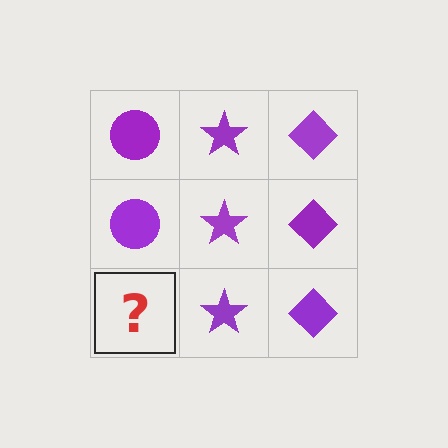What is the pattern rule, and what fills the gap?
The rule is that each column has a consistent shape. The gap should be filled with a purple circle.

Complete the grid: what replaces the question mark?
The question mark should be replaced with a purple circle.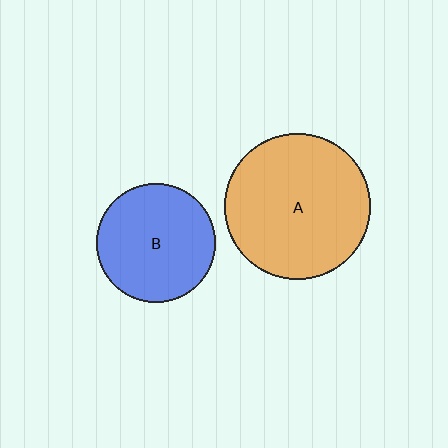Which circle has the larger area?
Circle A (orange).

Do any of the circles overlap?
No, none of the circles overlap.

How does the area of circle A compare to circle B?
Approximately 1.5 times.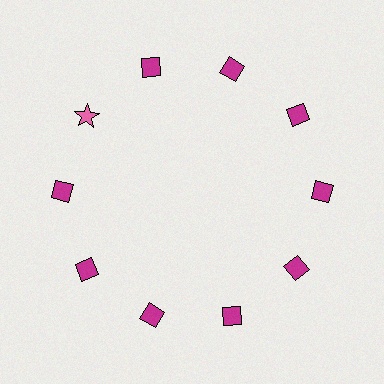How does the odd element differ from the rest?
It differs in both color (pink instead of magenta) and shape (star instead of diamond).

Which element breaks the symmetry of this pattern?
The pink star at roughly the 10 o'clock position breaks the symmetry. All other shapes are magenta diamonds.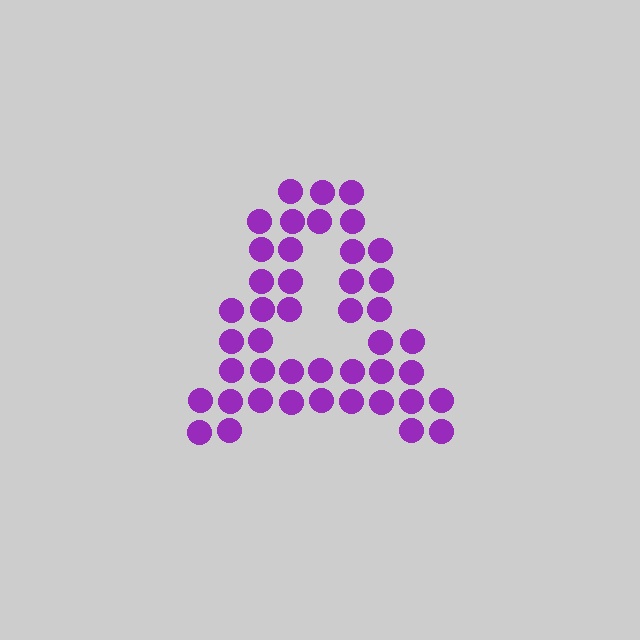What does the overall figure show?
The overall figure shows the letter A.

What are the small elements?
The small elements are circles.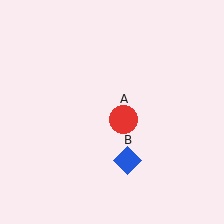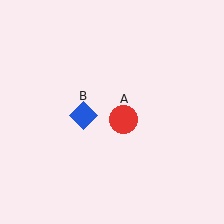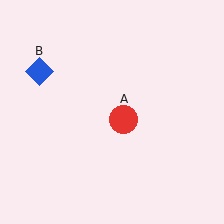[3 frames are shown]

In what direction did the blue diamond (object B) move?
The blue diamond (object B) moved up and to the left.